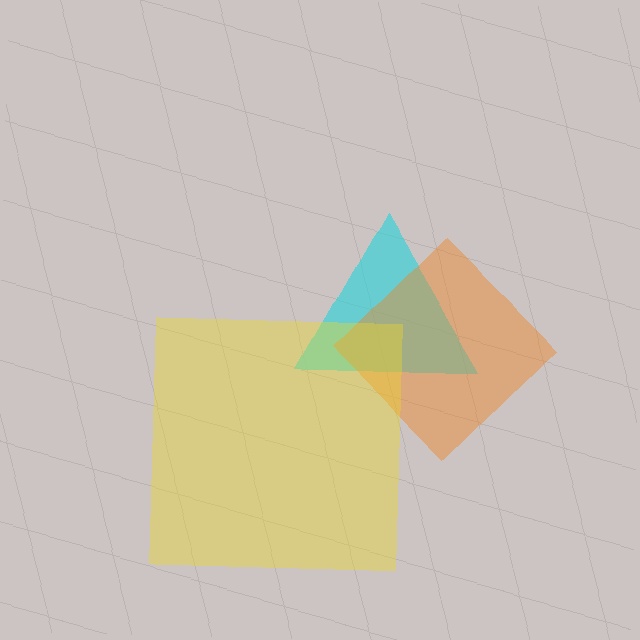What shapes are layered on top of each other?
The layered shapes are: a cyan triangle, an orange diamond, a yellow square.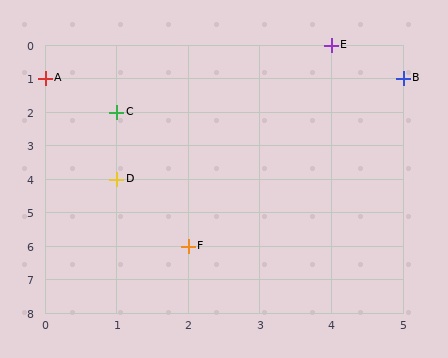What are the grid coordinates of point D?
Point D is at grid coordinates (1, 4).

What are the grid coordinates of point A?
Point A is at grid coordinates (0, 1).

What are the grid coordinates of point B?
Point B is at grid coordinates (5, 1).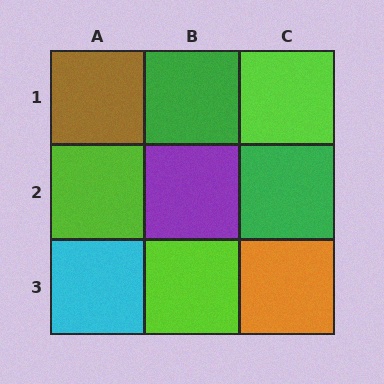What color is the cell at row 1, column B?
Green.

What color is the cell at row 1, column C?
Lime.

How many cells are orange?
1 cell is orange.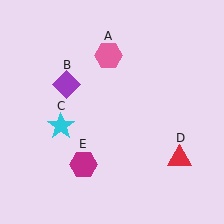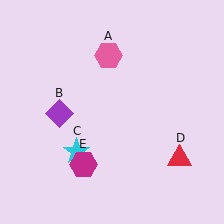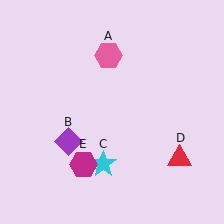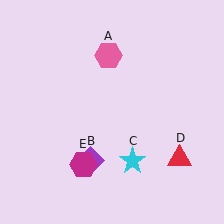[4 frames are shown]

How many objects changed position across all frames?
2 objects changed position: purple diamond (object B), cyan star (object C).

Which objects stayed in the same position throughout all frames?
Pink hexagon (object A) and red triangle (object D) and magenta hexagon (object E) remained stationary.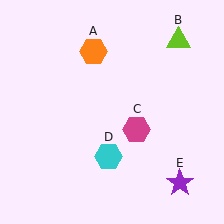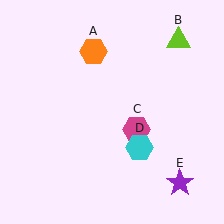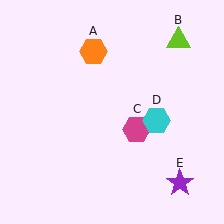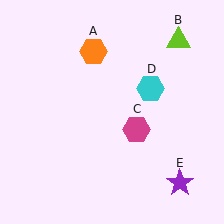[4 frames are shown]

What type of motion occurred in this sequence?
The cyan hexagon (object D) rotated counterclockwise around the center of the scene.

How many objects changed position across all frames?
1 object changed position: cyan hexagon (object D).